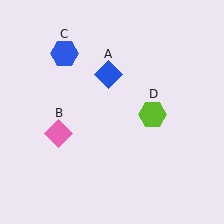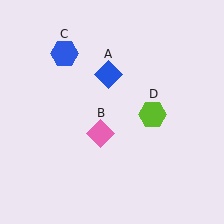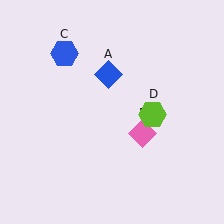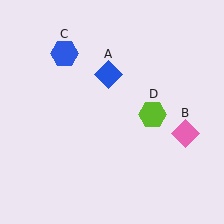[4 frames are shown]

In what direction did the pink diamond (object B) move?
The pink diamond (object B) moved right.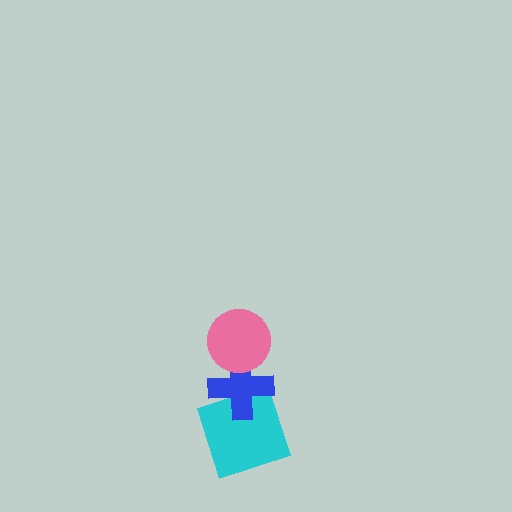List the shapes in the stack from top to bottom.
From top to bottom: the pink circle, the blue cross, the cyan square.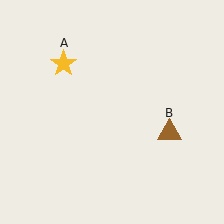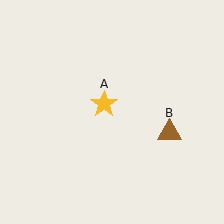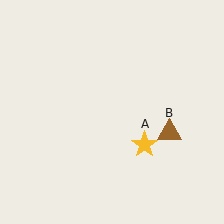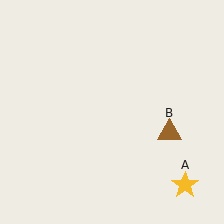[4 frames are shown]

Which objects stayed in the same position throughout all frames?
Brown triangle (object B) remained stationary.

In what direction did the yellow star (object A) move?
The yellow star (object A) moved down and to the right.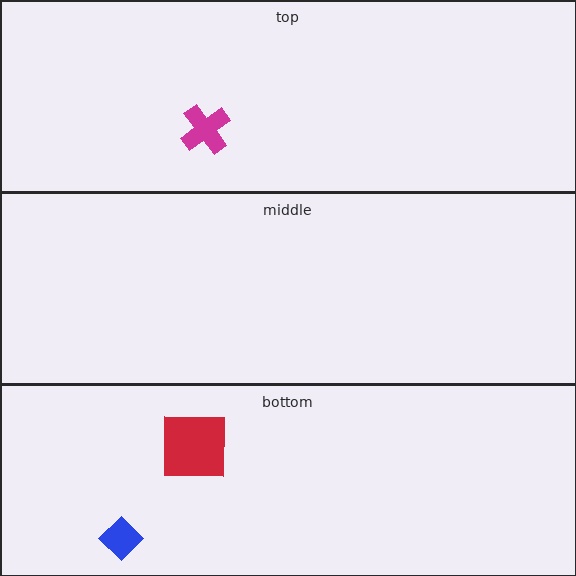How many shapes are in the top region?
1.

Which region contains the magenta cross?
The top region.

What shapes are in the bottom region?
The red square, the blue diamond.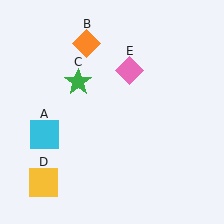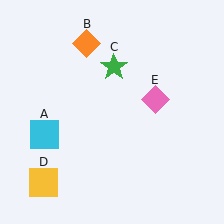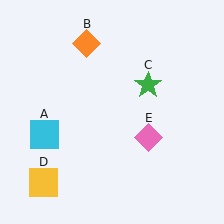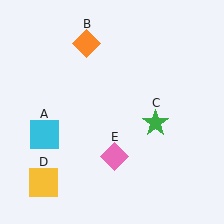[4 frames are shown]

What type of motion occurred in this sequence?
The green star (object C), pink diamond (object E) rotated clockwise around the center of the scene.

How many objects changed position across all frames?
2 objects changed position: green star (object C), pink diamond (object E).